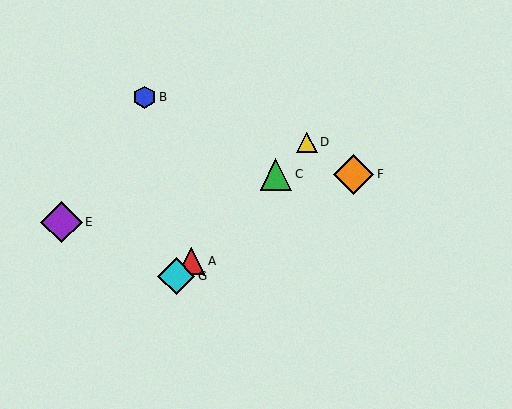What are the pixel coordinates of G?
Object G is at (176, 276).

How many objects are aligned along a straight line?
4 objects (A, C, D, G) are aligned along a straight line.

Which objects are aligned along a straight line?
Objects A, C, D, G are aligned along a straight line.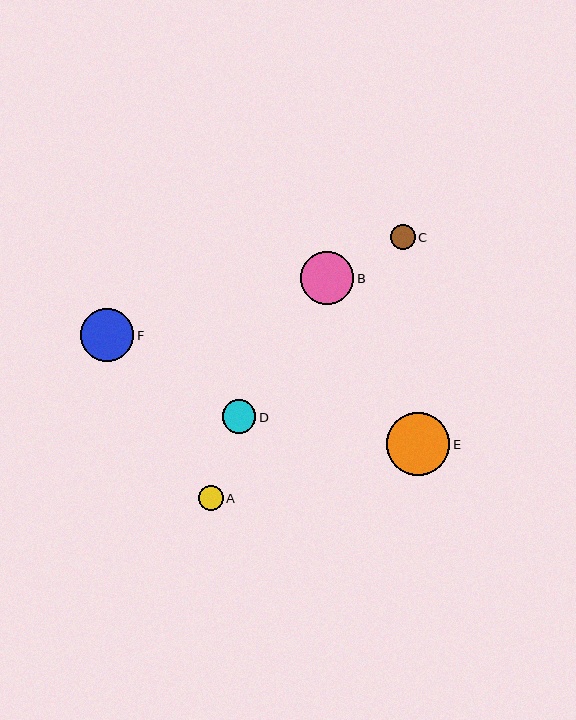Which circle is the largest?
Circle E is the largest with a size of approximately 63 pixels.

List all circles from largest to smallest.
From largest to smallest: E, F, B, D, C, A.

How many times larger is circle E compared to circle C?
Circle E is approximately 2.5 times the size of circle C.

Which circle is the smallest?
Circle A is the smallest with a size of approximately 25 pixels.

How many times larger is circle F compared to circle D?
Circle F is approximately 1.6 times the size of circle D.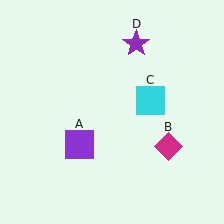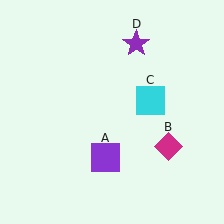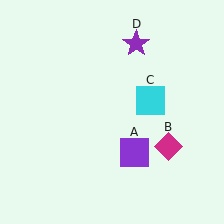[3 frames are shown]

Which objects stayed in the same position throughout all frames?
Magenta diamond (object B) and cyan square (object C) and purple star (object D) remained stationary.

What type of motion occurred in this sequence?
The purple square (object A) rotated counterclockwise around the center of the scene.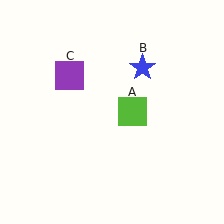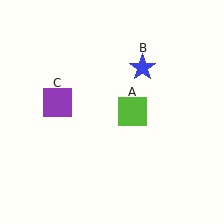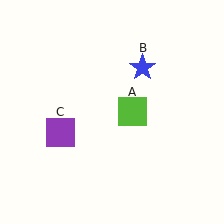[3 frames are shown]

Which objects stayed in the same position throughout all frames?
Lime square (object A) and blue star (object B) remained stationary.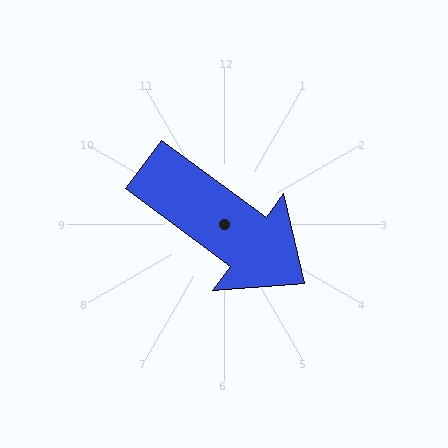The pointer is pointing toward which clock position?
Roughly 4 o'clock.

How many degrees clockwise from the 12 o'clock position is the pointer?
Approximately 127 degrees.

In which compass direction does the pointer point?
Southeast.